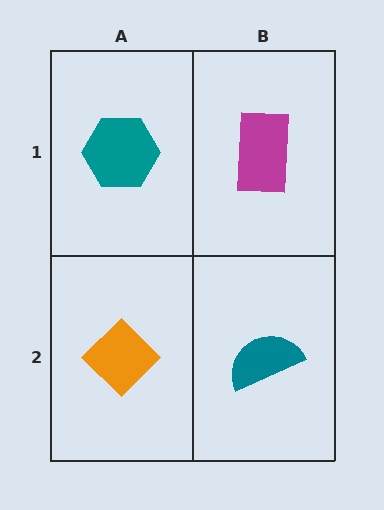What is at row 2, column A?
An orange diamond.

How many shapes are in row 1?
2 shapes.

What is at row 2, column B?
A teal semicircle.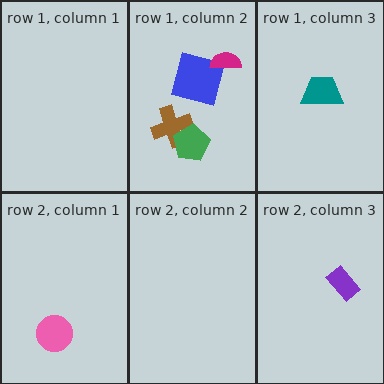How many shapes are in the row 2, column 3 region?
1.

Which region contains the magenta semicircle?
The row 1, column 2 region.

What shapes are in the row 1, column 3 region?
The teal trapezoid.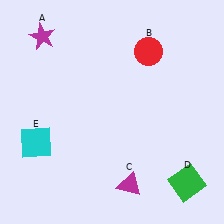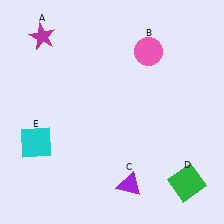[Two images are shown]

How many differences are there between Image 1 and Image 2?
There are 2 differences between the two images.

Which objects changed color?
B changed from red to pink. C changed from magenta to purple.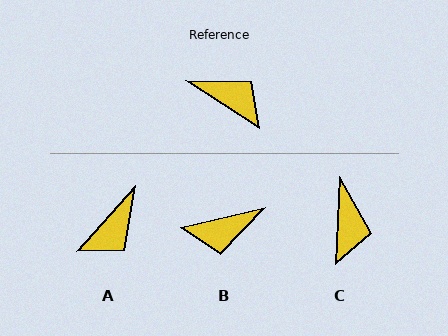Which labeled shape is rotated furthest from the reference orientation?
B, about 133 degrees away.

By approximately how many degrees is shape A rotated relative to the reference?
Approximately 99 degrees clockwise.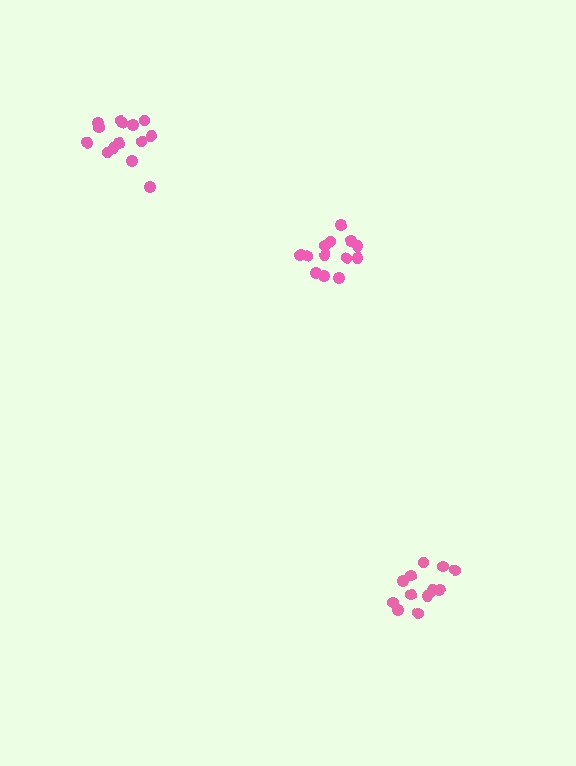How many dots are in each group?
Group 1: 14 dots, Group 2: 13 dots, Group 3: 13 dots (40 total).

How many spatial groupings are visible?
There are 3 spatial groupings.